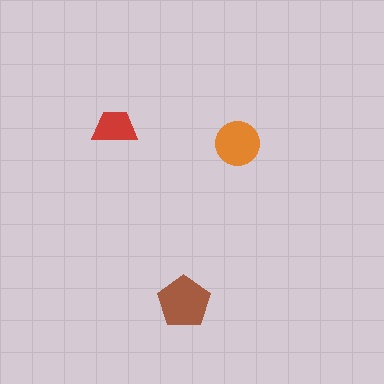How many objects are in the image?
There are 3 objects in the image.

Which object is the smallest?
The red trapezoid.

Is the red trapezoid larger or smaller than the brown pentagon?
Smaller.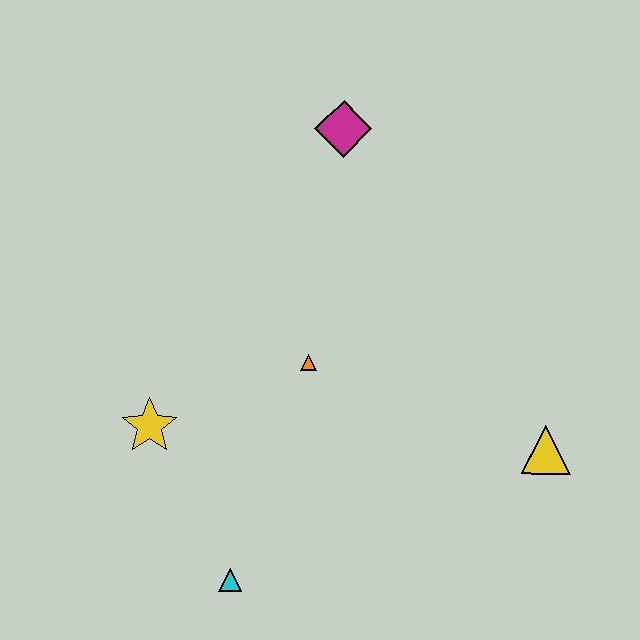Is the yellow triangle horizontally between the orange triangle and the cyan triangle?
No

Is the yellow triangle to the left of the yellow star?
No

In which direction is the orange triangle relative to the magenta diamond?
The orange triangle is below the magenta diamond.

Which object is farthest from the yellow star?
The yellow triangle is farthest from the yellow star.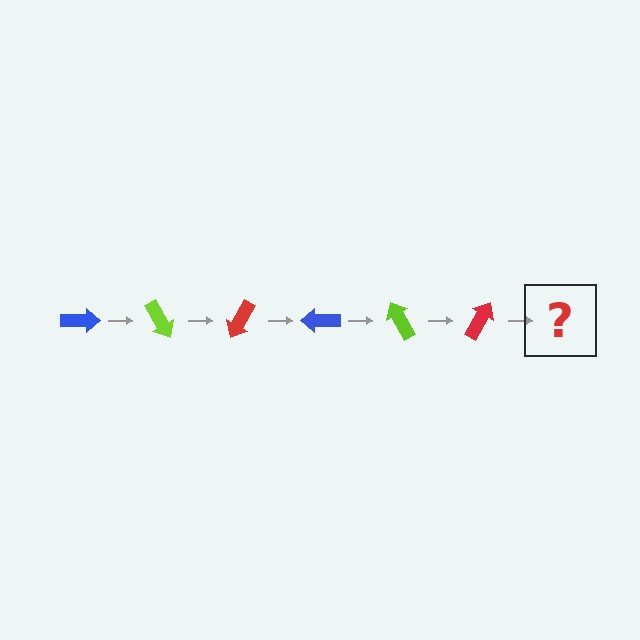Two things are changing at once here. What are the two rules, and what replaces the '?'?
The two rules are that it rotates 60 degrees each step and the color cycles through blue, lime, and red. The '?' should be a blue arrow, rotated 360 degrees from the start.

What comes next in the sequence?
The next element should be a blue arrow, rotated 360 degrees from the start.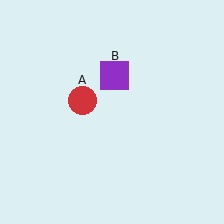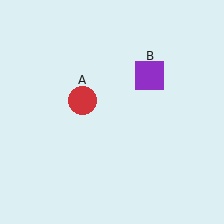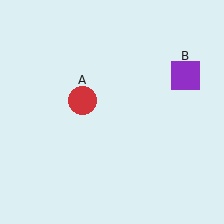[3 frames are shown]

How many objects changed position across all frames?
1 object changed position: purple square (object B).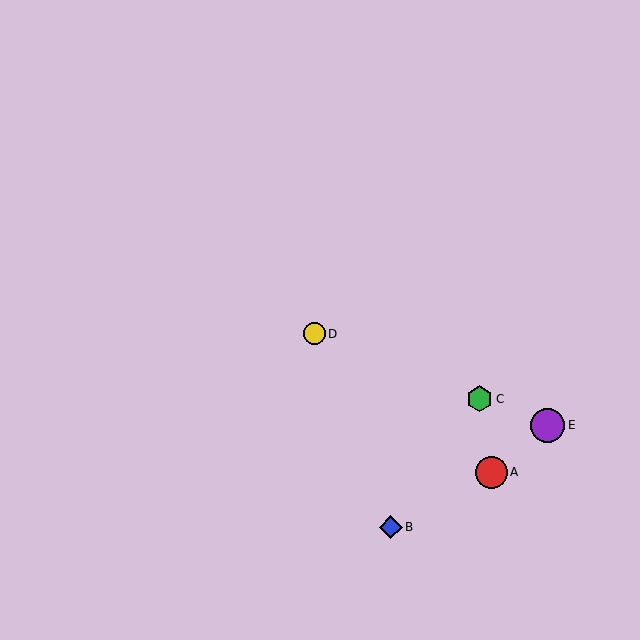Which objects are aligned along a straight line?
Objects C, D, E are aligned along a straight line.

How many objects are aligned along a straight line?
3 objects (C, D, E) are aligned along a straight line.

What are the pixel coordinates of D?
Object D is at (314, 334).